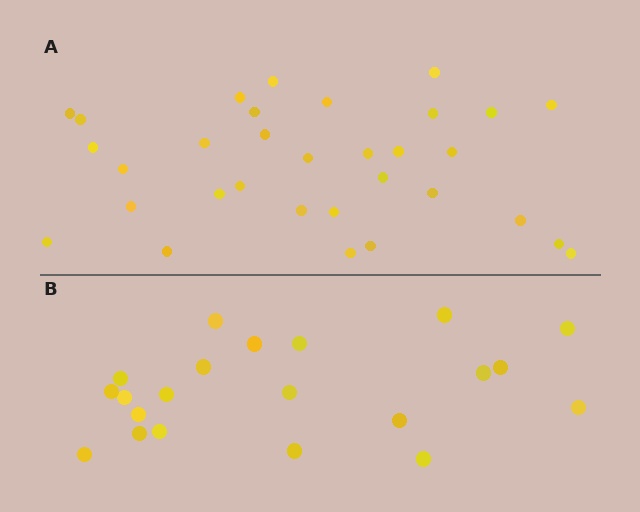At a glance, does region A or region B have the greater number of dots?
Region A (the top region) has more dots.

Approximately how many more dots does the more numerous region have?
Region A has roughly 12 or so more dots than region B.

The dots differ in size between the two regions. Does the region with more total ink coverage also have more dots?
No. Region B has more total ink coverage because its dots are larger, but region A actually contains more individual dots. Total area can be misleading — the number of items is what matters here.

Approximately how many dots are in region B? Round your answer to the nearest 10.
About 20 dots. (The exact count is 21, which rounds to 20.)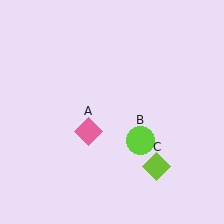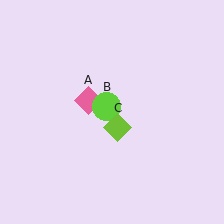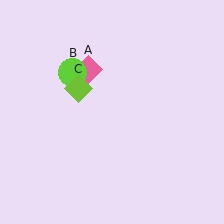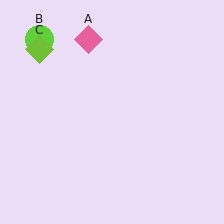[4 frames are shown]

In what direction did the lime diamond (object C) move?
The lime diamond (object C) moved up and to the left.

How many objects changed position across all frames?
3 objects changed position: pink diamond (object A), lime circle (object B), lime diamond (object C).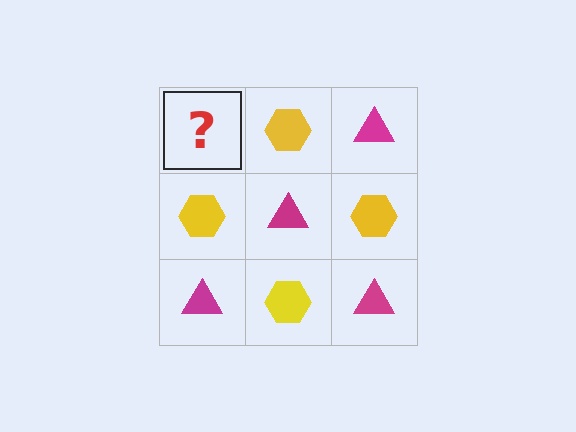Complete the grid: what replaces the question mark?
The question mark should be replaced with a magenta triangle.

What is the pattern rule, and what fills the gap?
The rule is that it alternates magenta triangle and yellow hexagon in a checkerboard pattern. The gap should be filled with a magenta triangle.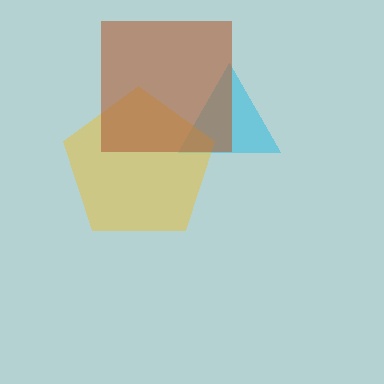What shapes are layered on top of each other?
The layered shapes are: a cyan triangle, a yellow pentagon, a brown square.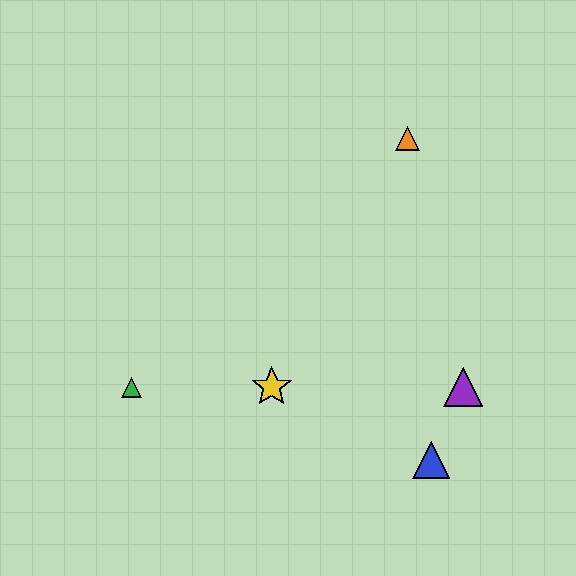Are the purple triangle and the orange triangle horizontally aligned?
No, the purple triangle is at y≈387 and the orange triangle is at y≈139.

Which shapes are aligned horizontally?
The red triangle, the green triangle, the yellow star, the purple triangle are aligned horizontally.